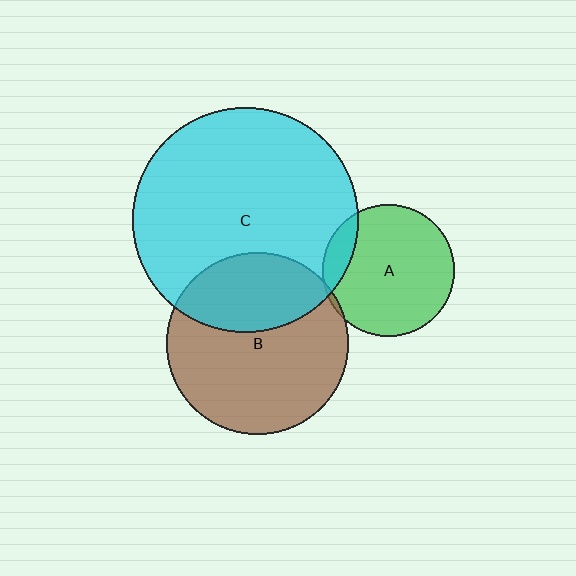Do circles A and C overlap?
Yes.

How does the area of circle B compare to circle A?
Approximately 1.9 times.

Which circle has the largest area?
Circle C (cyan).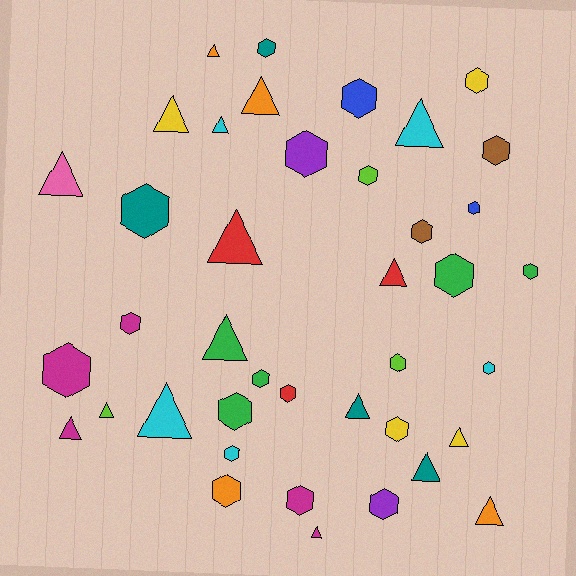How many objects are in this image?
There are 40 objects.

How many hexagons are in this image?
There are 23 hexagons.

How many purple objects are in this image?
There are 2 purple objects.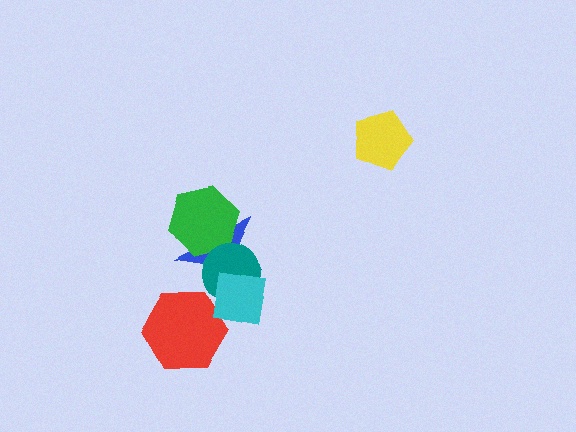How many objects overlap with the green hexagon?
2 objects overlap with the green hexagon.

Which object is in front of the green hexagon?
The teal circle is in front of the green hexagon.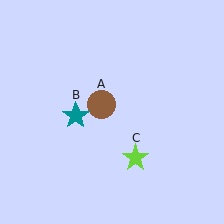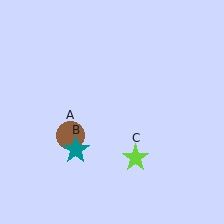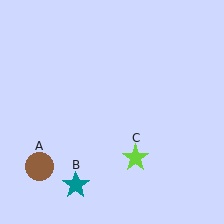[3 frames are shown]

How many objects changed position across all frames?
2 objects changed position: brown circle (object A), teal star (object B).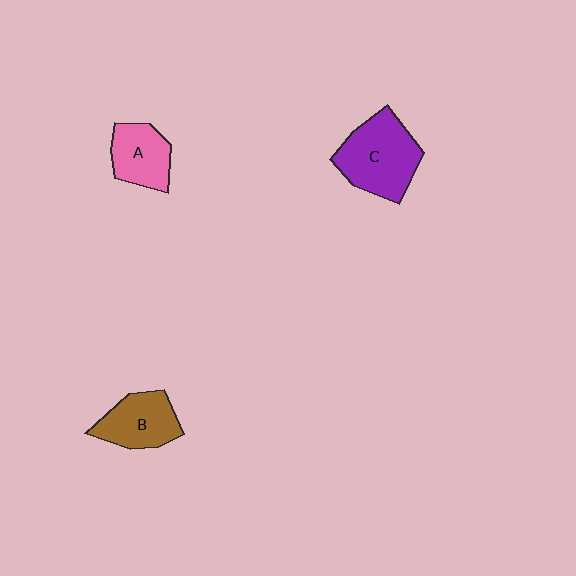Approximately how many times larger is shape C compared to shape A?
Approximately 1.6 times.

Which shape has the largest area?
Shape C (purple).